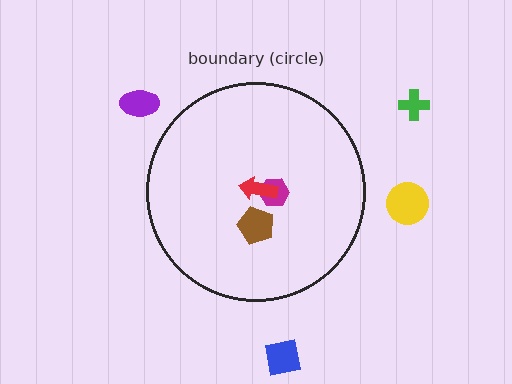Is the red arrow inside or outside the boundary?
Inside.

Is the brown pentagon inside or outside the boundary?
Inside.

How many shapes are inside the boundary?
3 inside, 4 outside.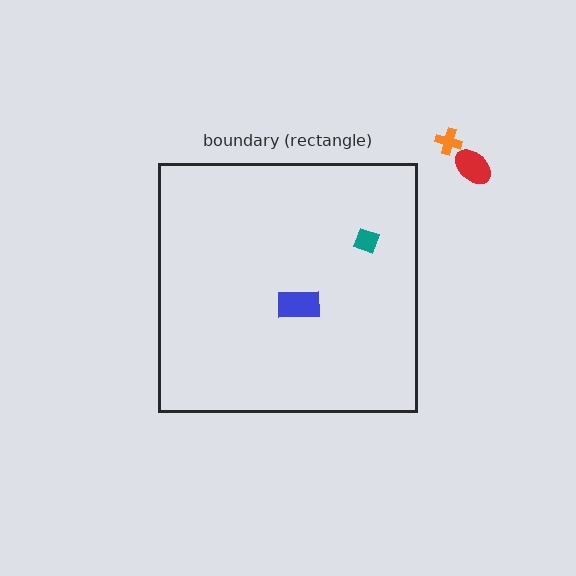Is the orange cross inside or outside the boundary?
Outside.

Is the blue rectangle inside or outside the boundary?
Inside.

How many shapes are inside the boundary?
2 inside, 2 outside.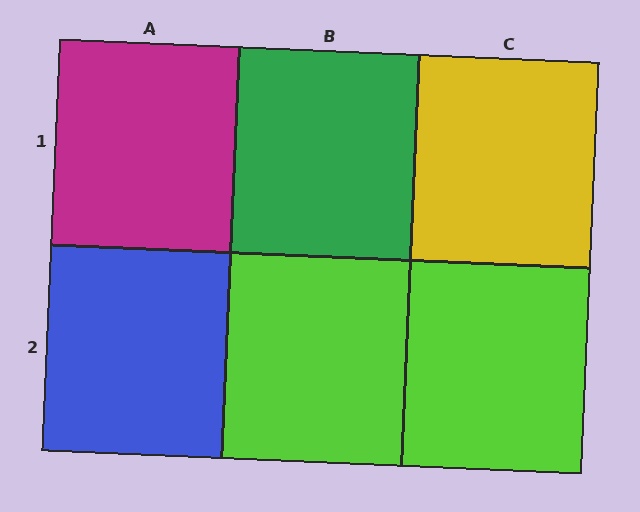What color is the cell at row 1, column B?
Green.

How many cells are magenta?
1 cell is magenta.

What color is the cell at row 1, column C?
Yellow.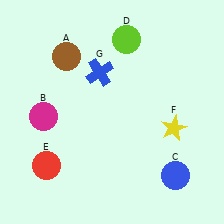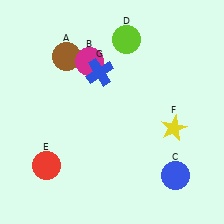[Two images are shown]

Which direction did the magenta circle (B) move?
The magenta circle (B) moved up.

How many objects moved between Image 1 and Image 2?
1 object moved between the two images.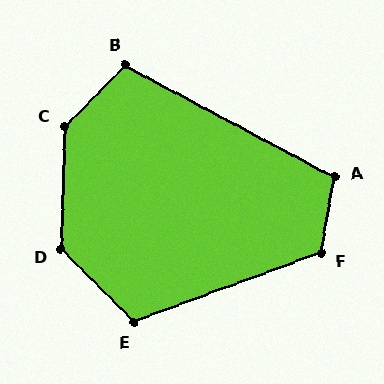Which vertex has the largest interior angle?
C, at approximately 137 degrees.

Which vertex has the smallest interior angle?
B, at approximately 106 degrees.